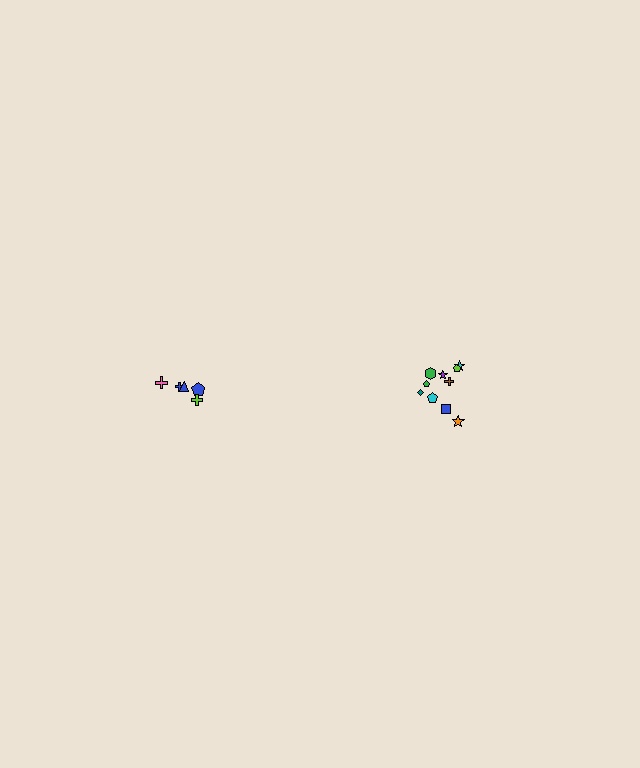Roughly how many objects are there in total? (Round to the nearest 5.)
Roughly 15 objects in total.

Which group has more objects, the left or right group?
The right group.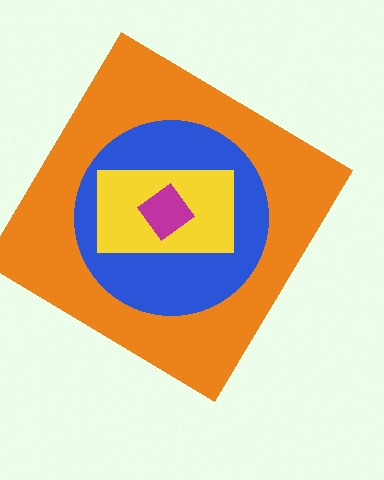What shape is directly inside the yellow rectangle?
The magenta diamond.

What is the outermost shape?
The orange diamond.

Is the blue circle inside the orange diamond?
Yes.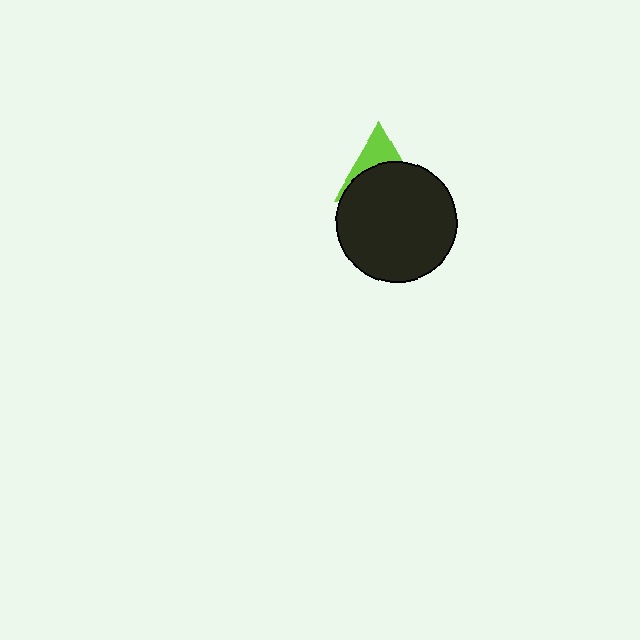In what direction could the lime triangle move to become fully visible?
The lime triangle could move up. That would shift it out from behind the black circle entirely.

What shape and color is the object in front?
The object in front is a black circle.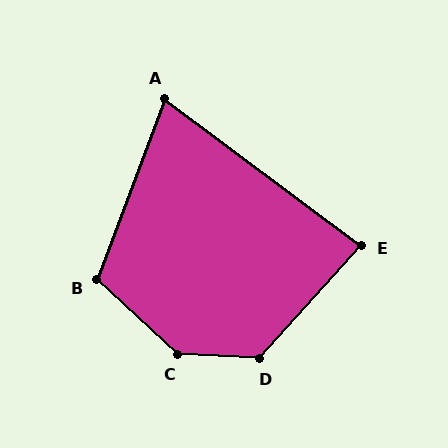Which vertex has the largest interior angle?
C, at approximately 140 degrees.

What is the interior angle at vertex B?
Approximately 113 degrees (obtuse).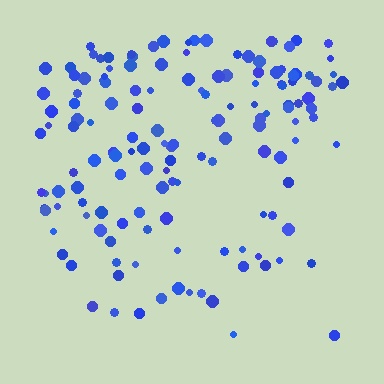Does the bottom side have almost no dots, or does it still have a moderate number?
Still a moderate number, just noticeably fewer than the top.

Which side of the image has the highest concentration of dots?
The top.